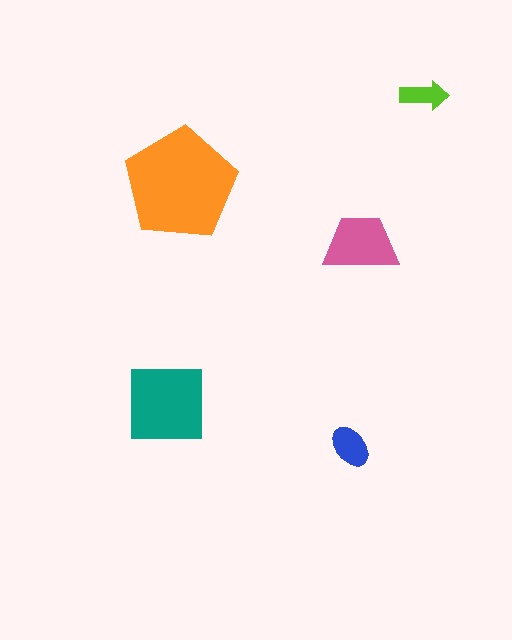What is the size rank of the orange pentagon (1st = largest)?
1st.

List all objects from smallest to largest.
The lime arrow, the blue ellipse, the pink trapezoid, the teal square, the orange pentagon.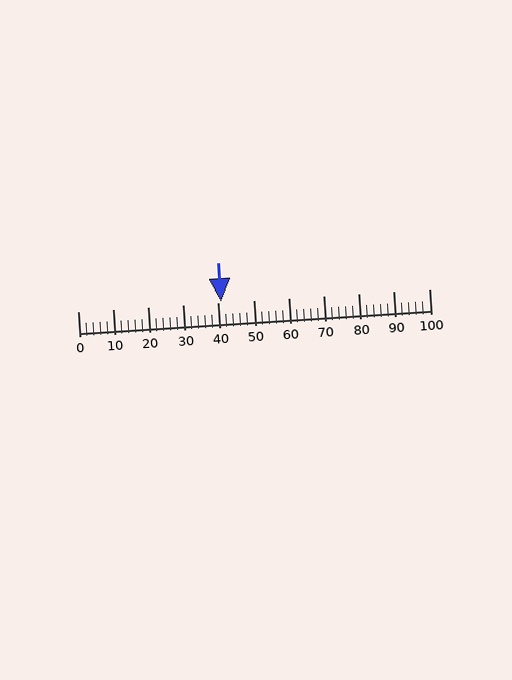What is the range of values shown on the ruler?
The ruler shows values from 0 to 100.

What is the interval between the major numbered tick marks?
The major tick marks are spaced 10 units apart.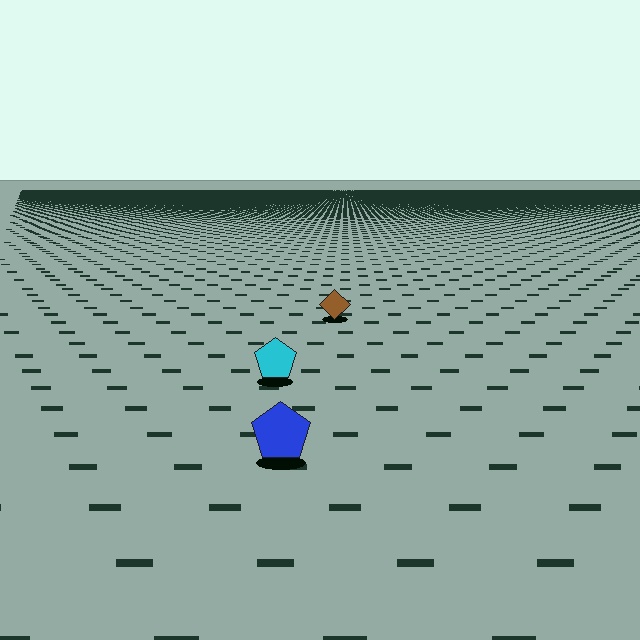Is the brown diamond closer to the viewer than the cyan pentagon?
No. The cyan pentagon is closer — you can tell from the texture gradient: the ground texture is coarser near it.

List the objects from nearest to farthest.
From nearest to farthest: the blue pentagon, the cyan pentagon, the brown diamond.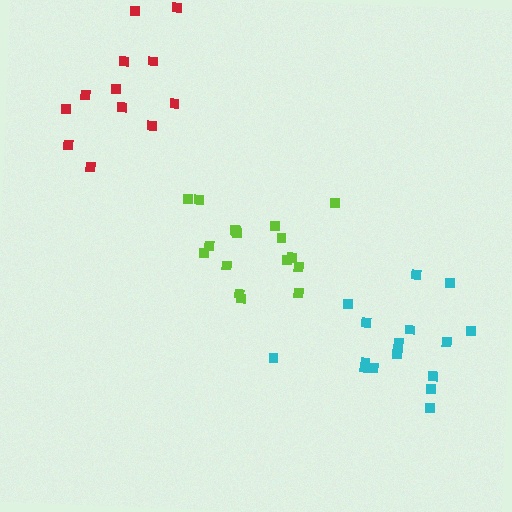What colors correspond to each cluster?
The clusters are colored: cyan, lime, red.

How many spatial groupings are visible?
There are 3 spatial groupings.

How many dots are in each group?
Group 1: 17 dots, Group 2: 17 dots, Group 3: 12 dots (46 total).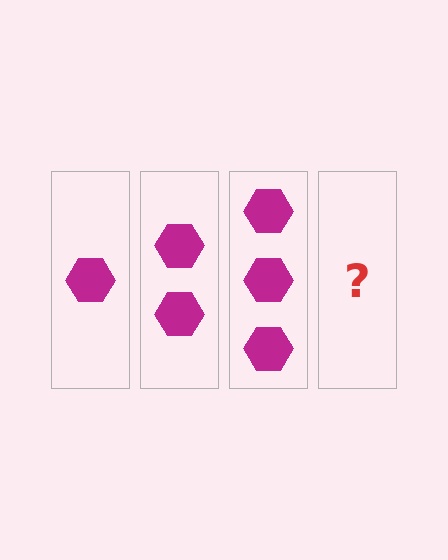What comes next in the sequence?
The next element should be 4 hexagons.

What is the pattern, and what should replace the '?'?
The pattern is that each step adds one more hexagon. The '?' should be 4 hexagons.